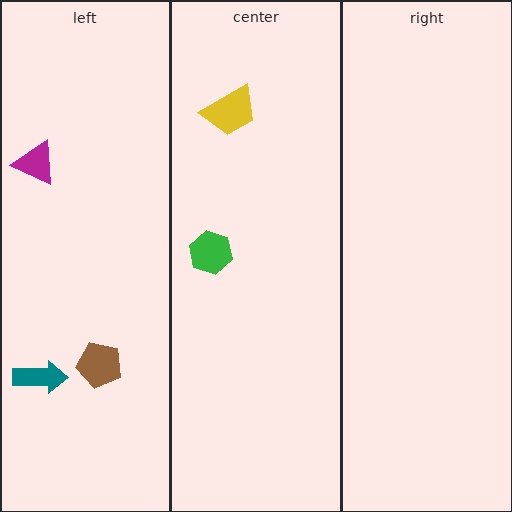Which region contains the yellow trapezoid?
The center region.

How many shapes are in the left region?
3.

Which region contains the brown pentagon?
The left region.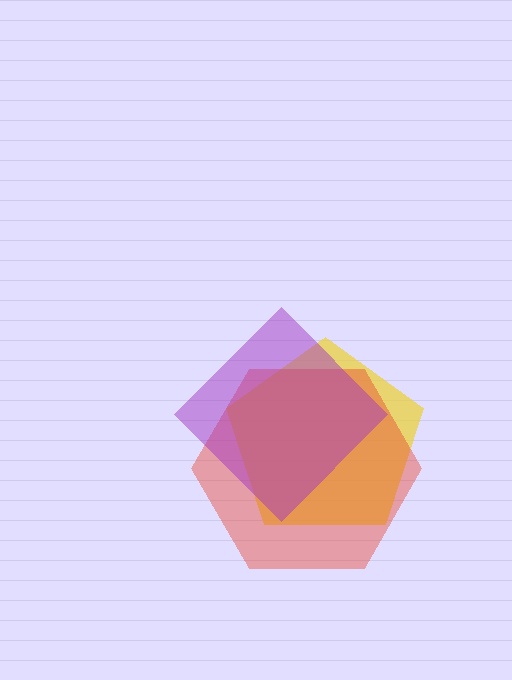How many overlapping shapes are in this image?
There are 3 overlapping shapes in the image.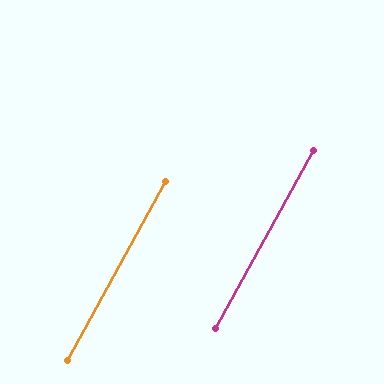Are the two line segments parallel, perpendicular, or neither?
Parallel — their directions differ by only 0.1°.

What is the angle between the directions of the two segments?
Approximately 0 degrees.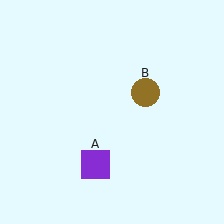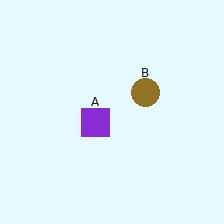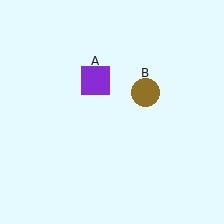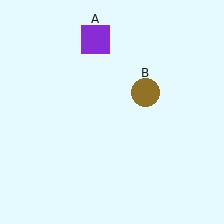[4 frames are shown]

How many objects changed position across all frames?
1 object changed position: purple square (object A).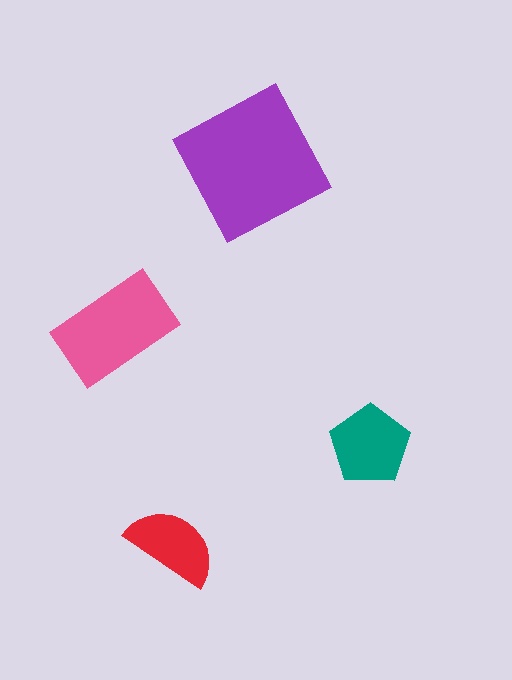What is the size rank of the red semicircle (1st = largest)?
4th.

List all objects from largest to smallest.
The purple square, the pink rectangle, the teal pentagon, the red semicircle.